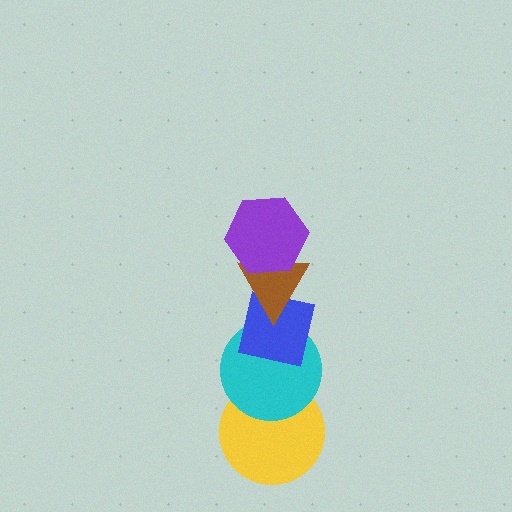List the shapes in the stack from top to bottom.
From top to bottom: the purple hexagon, the brown triangle, the blue square, the cyan circle, the yellow circle.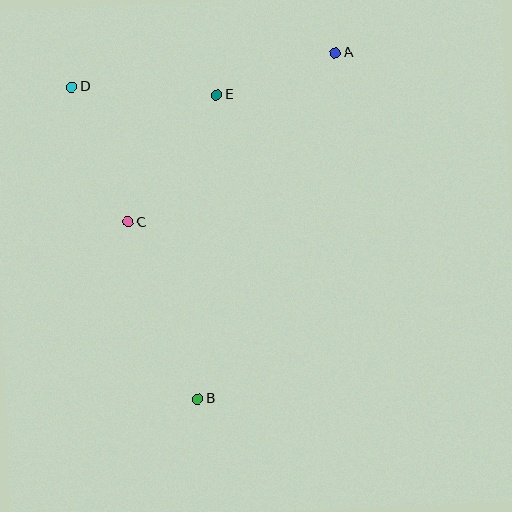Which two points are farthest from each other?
Points A and B are farthest from each other.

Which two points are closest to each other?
Points A and E are closest to each other.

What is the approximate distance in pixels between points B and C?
The distance between B and C is approximately 190 pixels.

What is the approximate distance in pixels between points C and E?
The distance between C and E is approximately 156 pixels.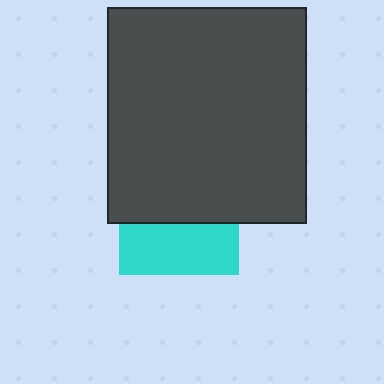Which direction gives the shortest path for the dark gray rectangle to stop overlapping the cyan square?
Moving up gives the shortest separation.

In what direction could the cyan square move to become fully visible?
The cyan square could move down. That would shift it out from behind the dark gray rectangle entirely.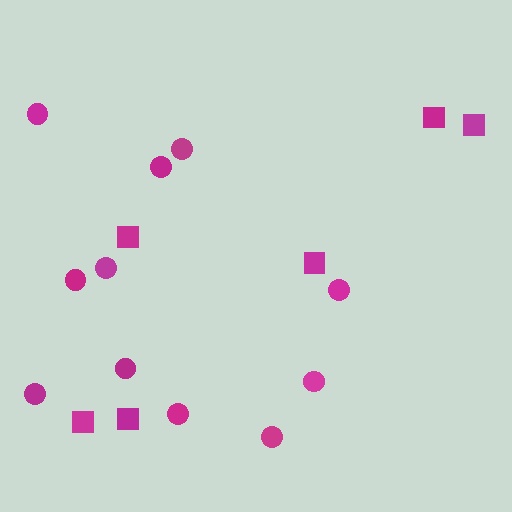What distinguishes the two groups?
There are 2 groups: one group of circles (11) and one group of squares (6).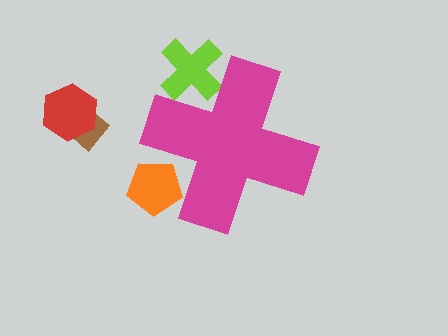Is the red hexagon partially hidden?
No, the red hexagon is fully visible.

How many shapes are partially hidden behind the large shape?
2 shapes are partially hidden.